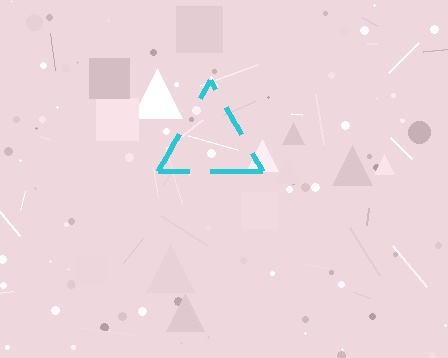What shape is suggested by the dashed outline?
The dashed outline suggests a triangle.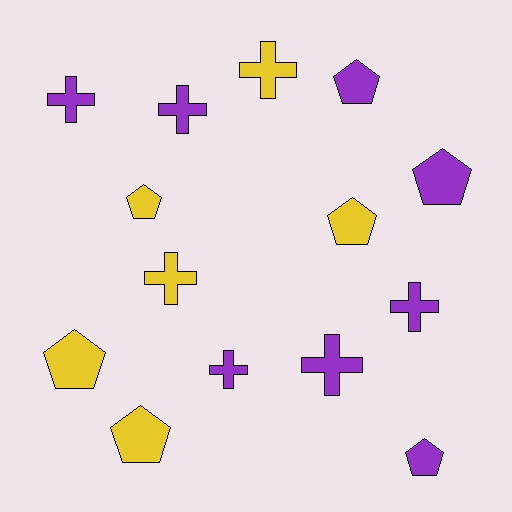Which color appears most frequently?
Purple, with 8 objects.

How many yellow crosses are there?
There are 2 yellow crosses.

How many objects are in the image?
There are 14 objects.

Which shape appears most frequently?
Pentagon, with 7 objects.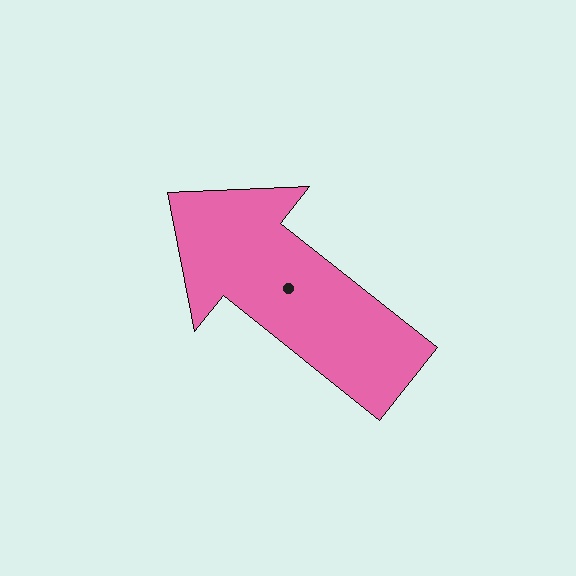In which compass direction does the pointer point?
Northwest.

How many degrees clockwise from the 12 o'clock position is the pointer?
Approximately 308 degrees.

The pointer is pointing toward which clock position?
Roughly 10 o'clock.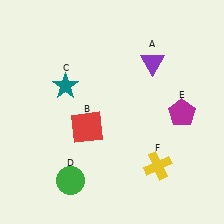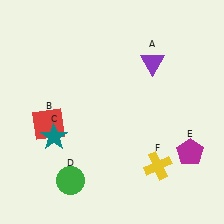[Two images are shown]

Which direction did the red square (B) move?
The red square (B) moved left.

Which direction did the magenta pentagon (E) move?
The magenta pentagon (E) moved down.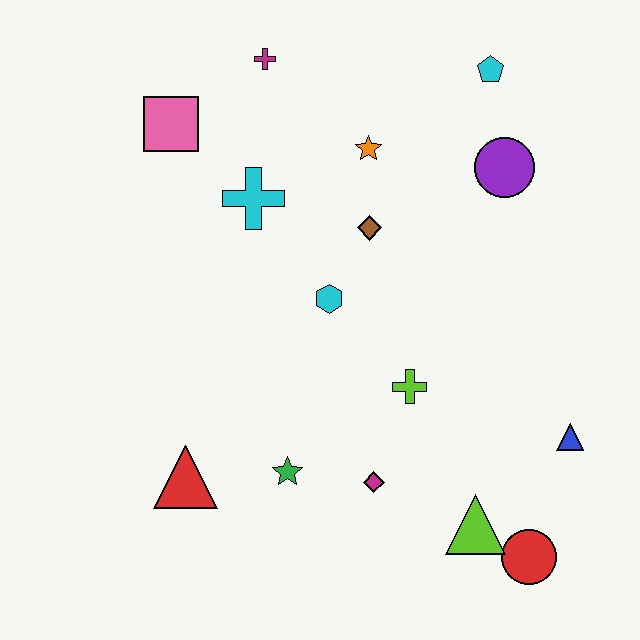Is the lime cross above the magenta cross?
No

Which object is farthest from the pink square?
The red circle is farthest from the pink square.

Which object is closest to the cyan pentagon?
The purple circle is closest to the cyan pentagon.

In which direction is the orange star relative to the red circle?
The orange star is above the red circle.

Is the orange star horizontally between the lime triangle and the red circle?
No